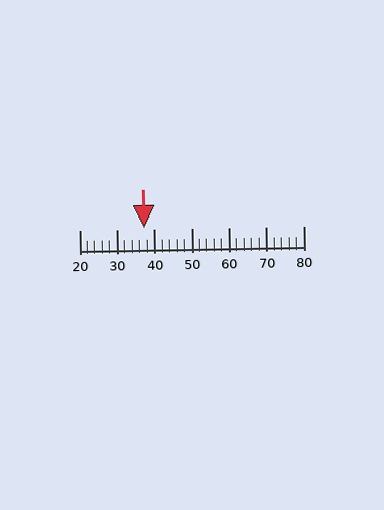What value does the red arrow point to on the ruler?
The red arrow points to approximately 37.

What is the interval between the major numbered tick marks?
The major tick marks are spaced 10 units apart.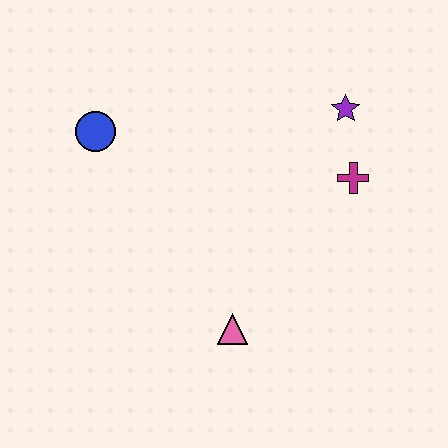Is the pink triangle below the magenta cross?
Yes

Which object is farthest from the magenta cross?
The blue circle is farthest from the magenta cross.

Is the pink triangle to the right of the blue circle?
Yes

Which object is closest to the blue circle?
The pink triangle is closest to the blue circle.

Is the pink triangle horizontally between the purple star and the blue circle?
Yes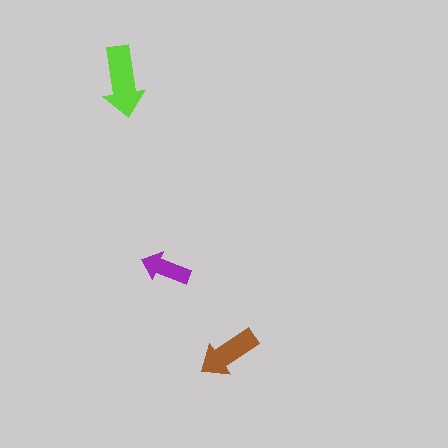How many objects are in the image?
There are 3 objects in the image.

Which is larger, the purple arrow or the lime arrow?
The lime one.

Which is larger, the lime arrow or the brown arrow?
The lime one.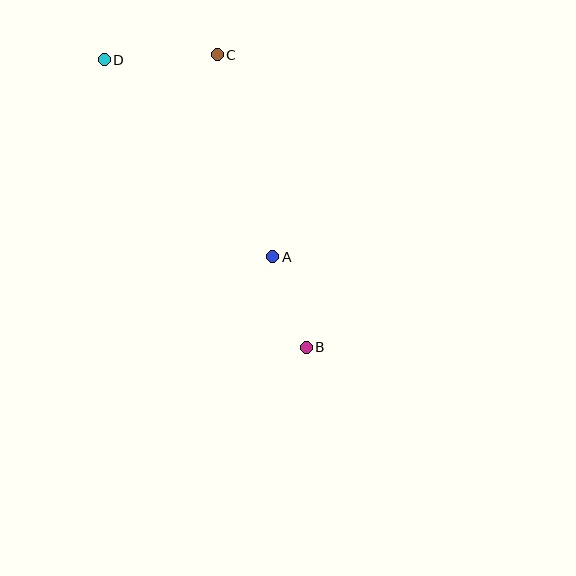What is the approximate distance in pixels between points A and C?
The distance between A and C is approximately 210 pixels.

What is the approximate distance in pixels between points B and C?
The distance between B and C is approximately 306 pixels.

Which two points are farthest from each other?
Points B and D are farthest from each other.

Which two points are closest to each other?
Points A and B are closest to each other.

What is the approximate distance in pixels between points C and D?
The distance between C and D is approximately 113 pixels.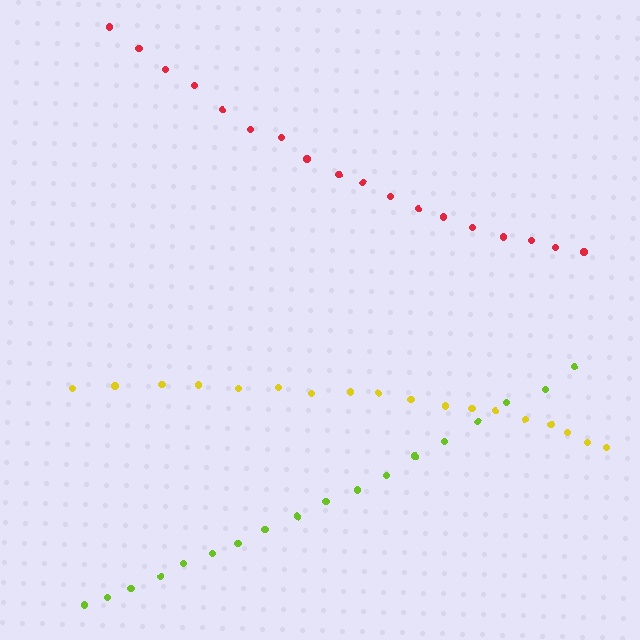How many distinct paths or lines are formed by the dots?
There are 3 distinct paths.